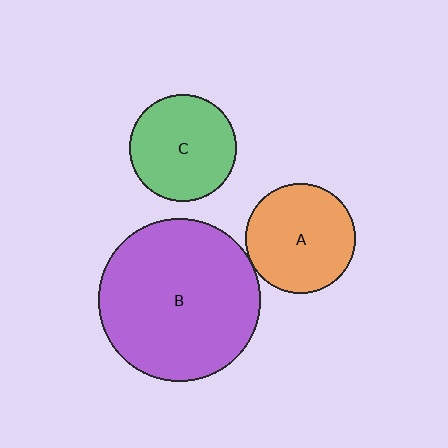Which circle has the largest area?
Circle B (purple).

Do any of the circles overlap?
No, none of the circles overlap.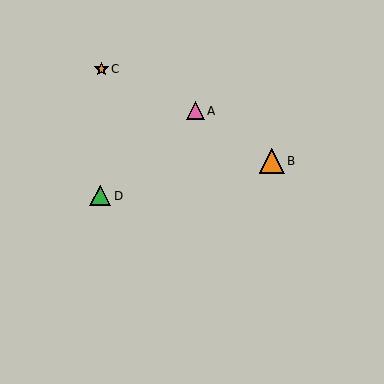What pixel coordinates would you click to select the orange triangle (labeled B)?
Click at (272, 161) to select the orange triangle B.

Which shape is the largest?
The orange triangle (labeled B) is the largest.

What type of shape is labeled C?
Shape C is an orange star.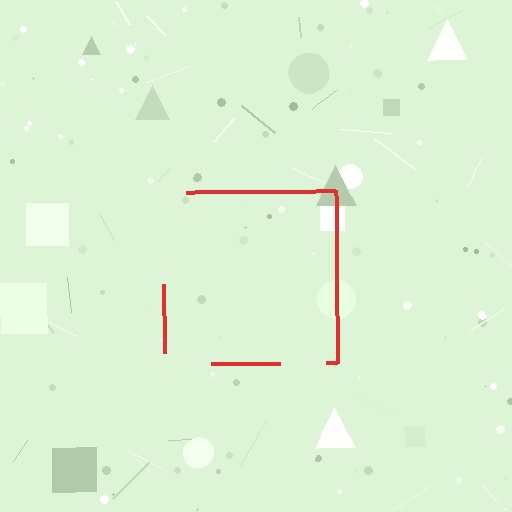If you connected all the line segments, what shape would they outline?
They would outline a square.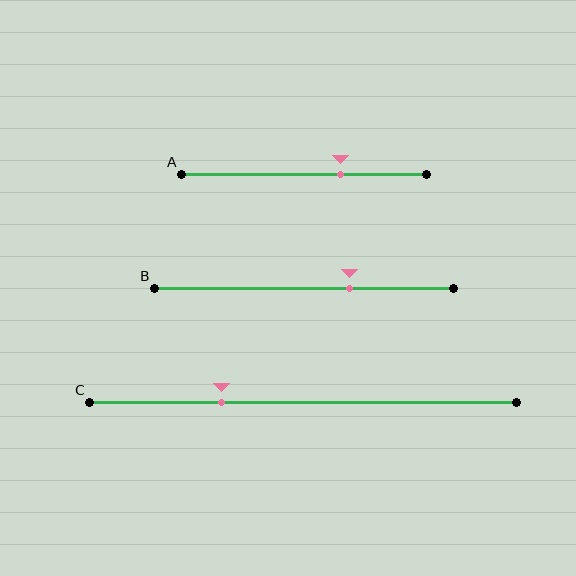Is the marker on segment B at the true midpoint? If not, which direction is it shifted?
No, the marker on segment B is shifted to the right by about 15% of the segment length.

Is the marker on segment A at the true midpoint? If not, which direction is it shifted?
No, the marker on segment A is shifted to the right by about 15% of the segment length.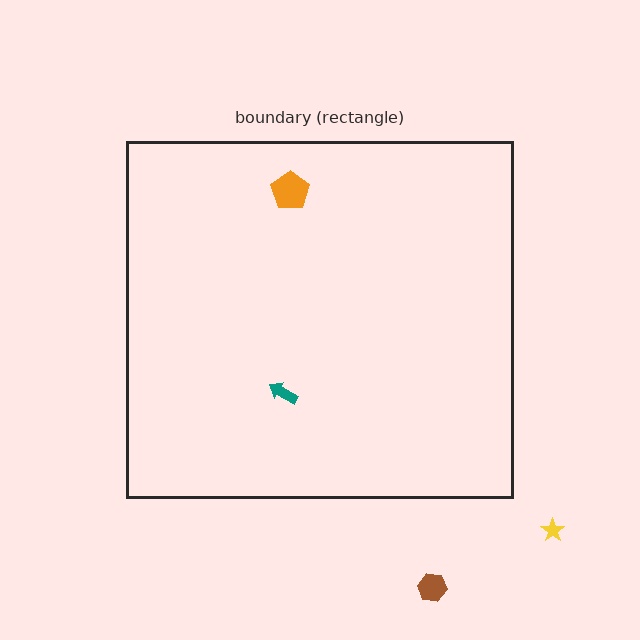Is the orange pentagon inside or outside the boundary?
Inside.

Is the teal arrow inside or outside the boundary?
Inside.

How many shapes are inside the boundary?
2 inside, 2 outside.